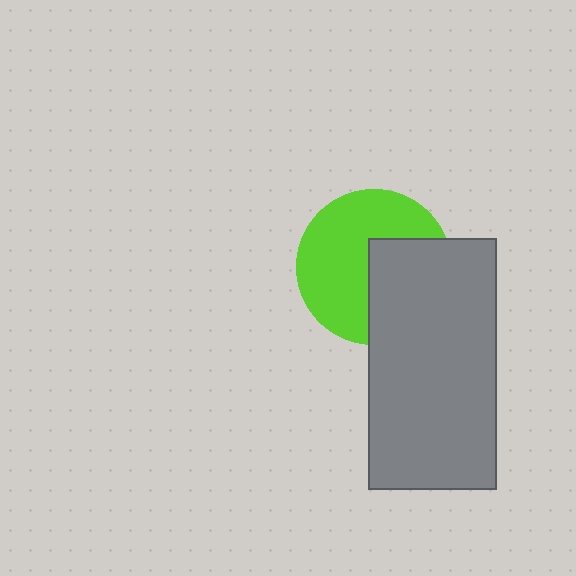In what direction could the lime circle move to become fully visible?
The lime circle could move left. That would shift it out from behind the gray rectangle entirely.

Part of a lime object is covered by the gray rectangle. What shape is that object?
It is a circle.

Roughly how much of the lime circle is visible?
About half of it is visible (roughly 60%).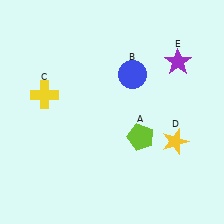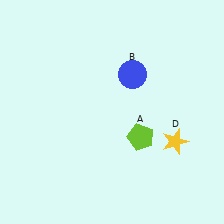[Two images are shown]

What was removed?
The yellow cross (C), the purple star (E) were removed in Image 2.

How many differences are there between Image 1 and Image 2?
There are 2 differences between the two images.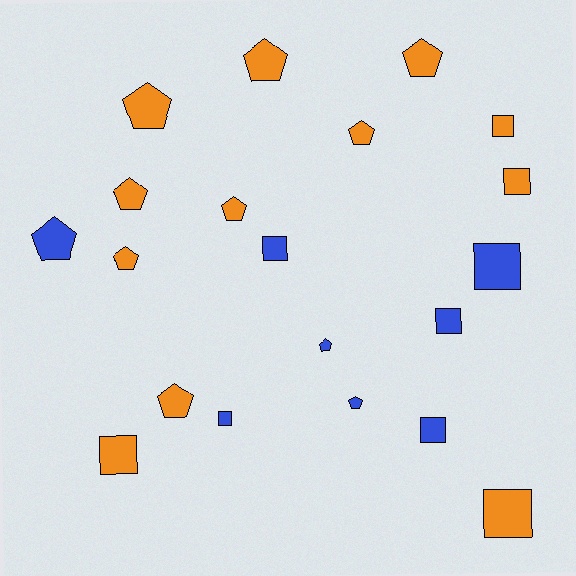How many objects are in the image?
There are 20 objects.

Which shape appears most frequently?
Pentagon, with 11 objects.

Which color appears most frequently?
Orange, with 12 objects.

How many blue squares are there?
There are 5 blue squares.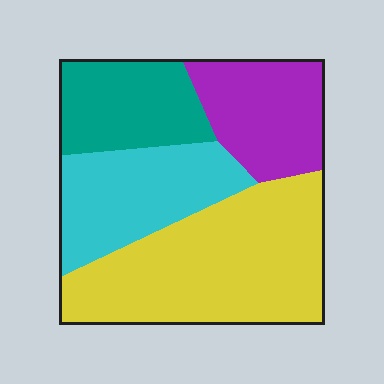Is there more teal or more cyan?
Cyan.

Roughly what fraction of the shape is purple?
Purple covers roughly 20% of the shape.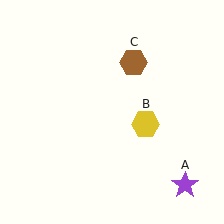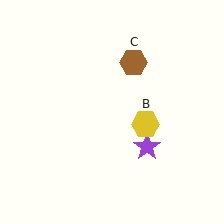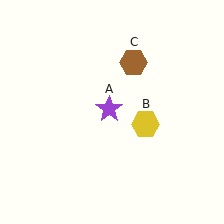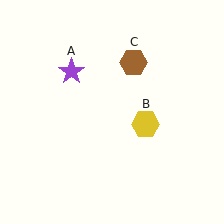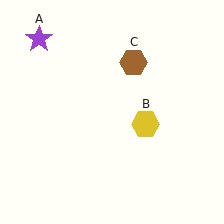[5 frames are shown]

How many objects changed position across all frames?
1 object changed position: purple star (object A).